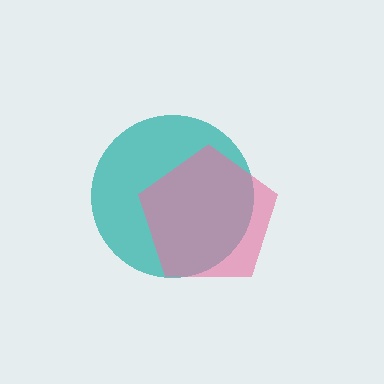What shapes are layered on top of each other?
The layered shapes are: a teal circle, a pink pentagon.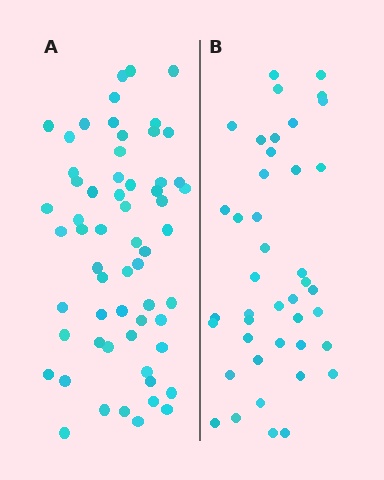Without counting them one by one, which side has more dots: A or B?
Region A (the left region) has more dots.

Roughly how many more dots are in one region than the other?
Region A has approximately 20 more dots than region B.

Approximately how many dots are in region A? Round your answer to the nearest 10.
About 60 dots.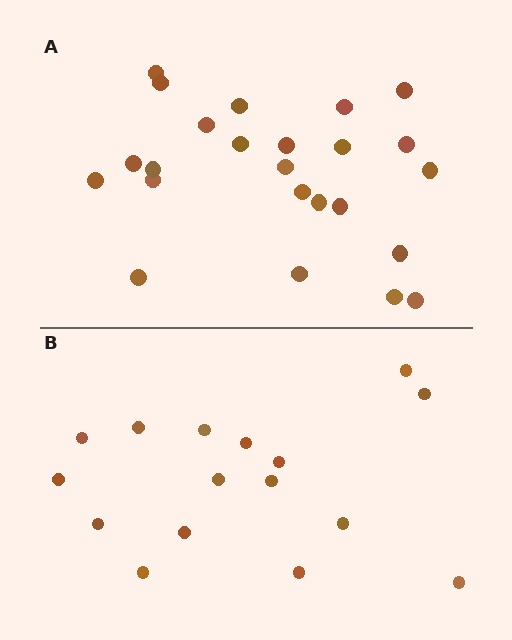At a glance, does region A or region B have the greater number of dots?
Region A (the top region) has more dots.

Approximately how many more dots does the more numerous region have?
Region A has roughly 8 or so more dots than region B.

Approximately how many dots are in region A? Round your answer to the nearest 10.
About 20 dots. (The exact count is 24, which rounds to 20.)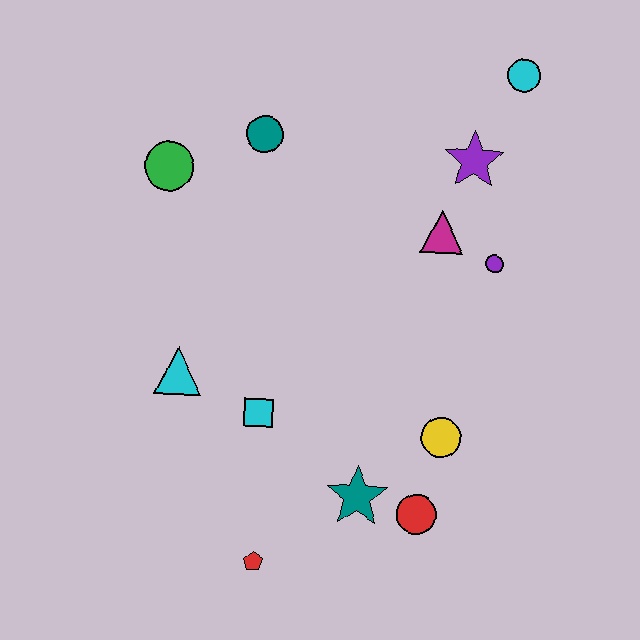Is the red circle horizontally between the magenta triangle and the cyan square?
Yes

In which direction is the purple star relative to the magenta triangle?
The purple star is above the magenta triangle.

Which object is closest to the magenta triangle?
The purple circle is closest to the magenta triangle.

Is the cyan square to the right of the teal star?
No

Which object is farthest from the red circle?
The cyan circle is farthest from the red circle.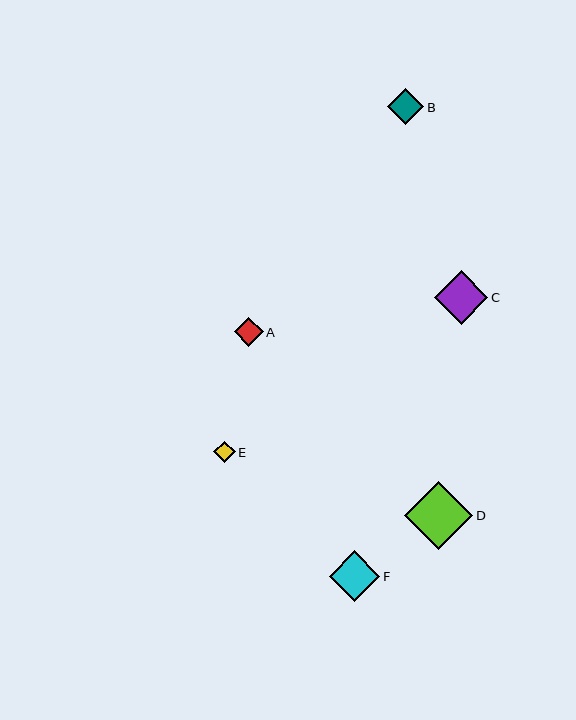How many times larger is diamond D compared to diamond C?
Diamond D is approximately 1.3 times the size of diamond C.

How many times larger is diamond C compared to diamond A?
Diamond C is approximately 1.9 times the size of diamond A.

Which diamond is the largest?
Diamond D is the largest with a size of approximately 68 pixels.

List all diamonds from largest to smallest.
From largest to smallest: D, C, F, B, A, E.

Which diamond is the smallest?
Diamond E is the smallest with a size of approximately 22 pixels.